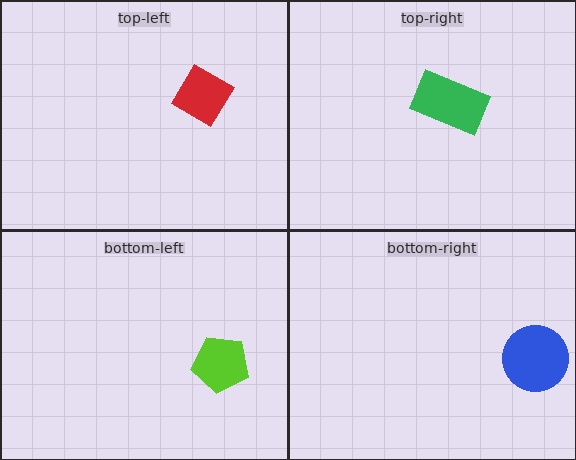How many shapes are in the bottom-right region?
1.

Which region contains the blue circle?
The bottom-right region.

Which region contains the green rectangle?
The top-right region.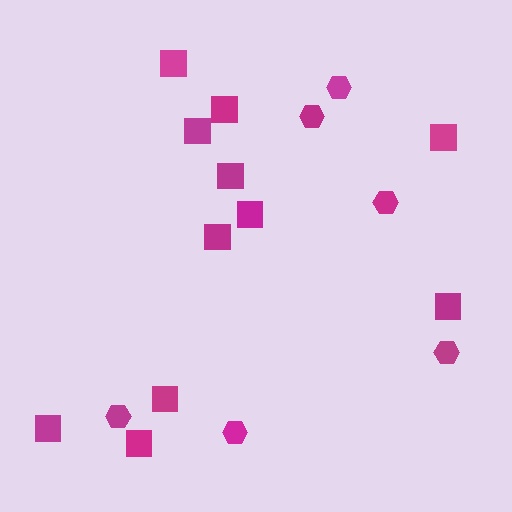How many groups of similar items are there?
There are 2 groups: one group of squares (11) and one group of hexagons (6).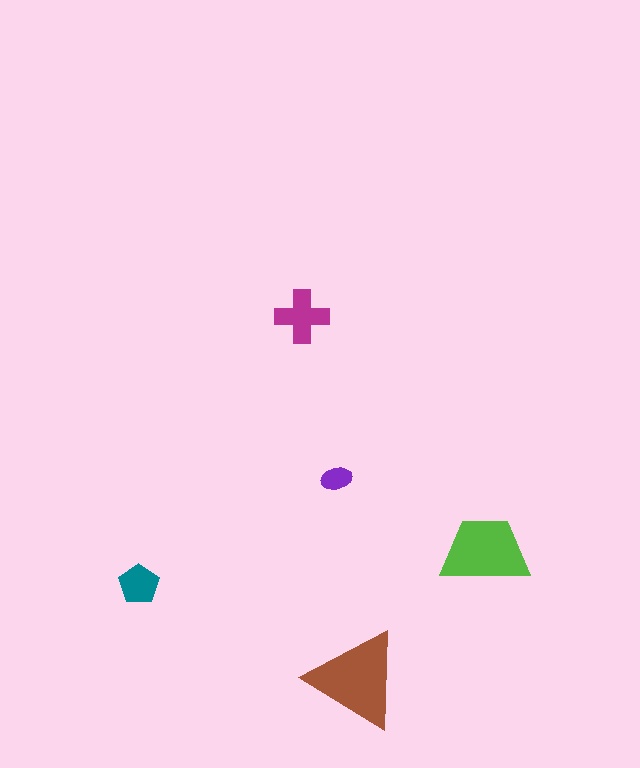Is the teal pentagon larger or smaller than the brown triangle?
Smaller.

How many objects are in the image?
There are 5 objects in the image.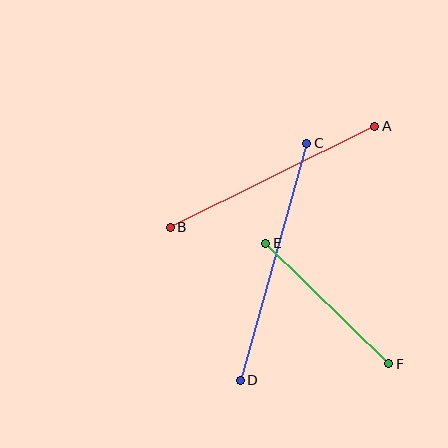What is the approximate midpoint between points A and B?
The midpoint is at approximately (272, 177) pixels.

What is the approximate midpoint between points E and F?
The midpoint is at approximately (327, 304) pixels.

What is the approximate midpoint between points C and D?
The midpoint is at approximately (274, 262) pixels.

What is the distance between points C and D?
The distance is approximately 246 pixels.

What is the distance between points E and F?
The distance is approximately 172 pixels.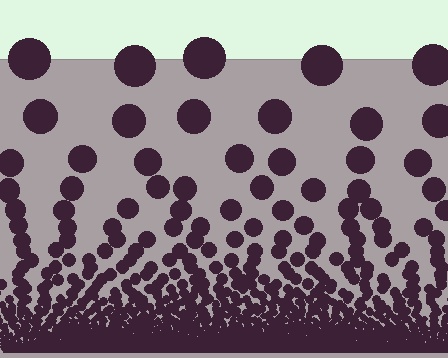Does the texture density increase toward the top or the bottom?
Density increases toward the bottom.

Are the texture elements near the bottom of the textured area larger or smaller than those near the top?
Smaller. The gradient is inverted — elements near the bottom are smaller and denser.